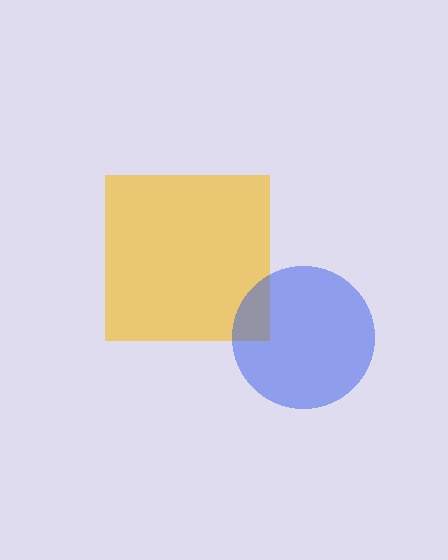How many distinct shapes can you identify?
There are 2 distinct shapes: a yellow square, a blue circle.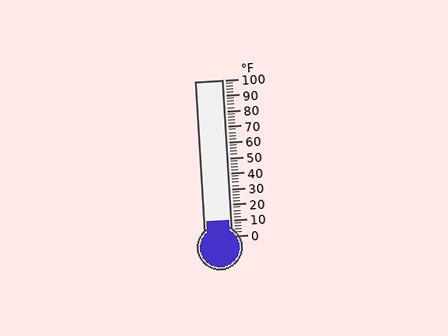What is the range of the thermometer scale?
The thermometer scale ranges from 0°F to 100°F.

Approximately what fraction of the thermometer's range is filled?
The thermometer is filled to approximately 10% of its range.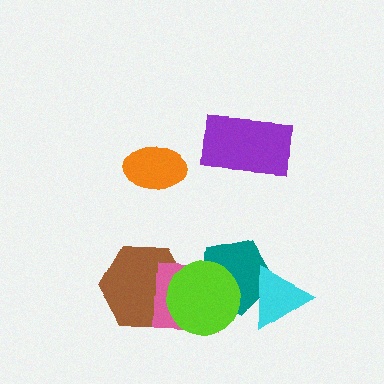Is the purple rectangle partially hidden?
No, no other shape covers it.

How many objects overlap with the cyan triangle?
1 object overlaps with the cyan triangle.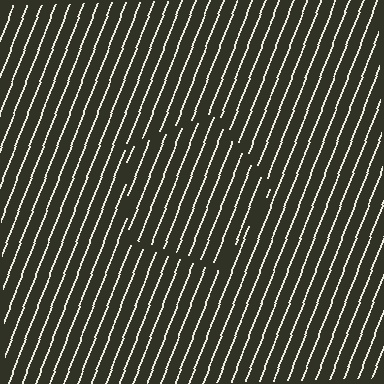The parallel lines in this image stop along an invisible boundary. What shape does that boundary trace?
An illusory pentagon. The interior of the shape contains the same grating, shifted by half a period — the contour is defined by the phase discontinuity where line-ends from the inner and outer gratings abut.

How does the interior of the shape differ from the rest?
The interior of the shape contains the same grating, shifted by half a period — the contour is defined by the phase discontinuity where line-ends from the inner and outer gratings abut.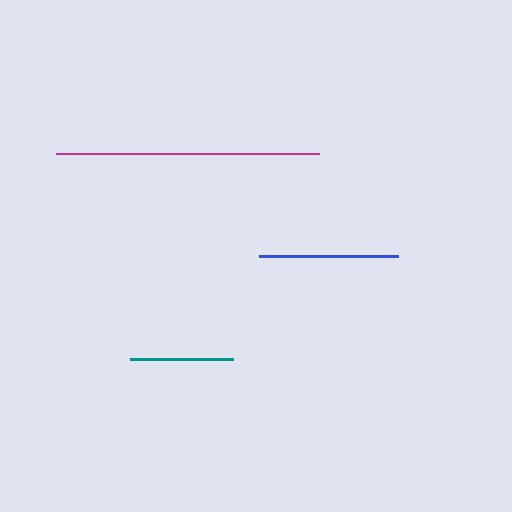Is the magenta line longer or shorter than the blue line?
The magenta line is longer than the blue line.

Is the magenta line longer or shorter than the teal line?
The magenta line is longer than the teal line.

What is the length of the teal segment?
The teal segment is approximately 103 pixels long.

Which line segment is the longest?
The magenta line is the longest at approximately 263 pixels.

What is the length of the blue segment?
The blue segment is approximately 139 pixels long.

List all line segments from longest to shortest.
From longest to shortest: magenta, blue, teal.